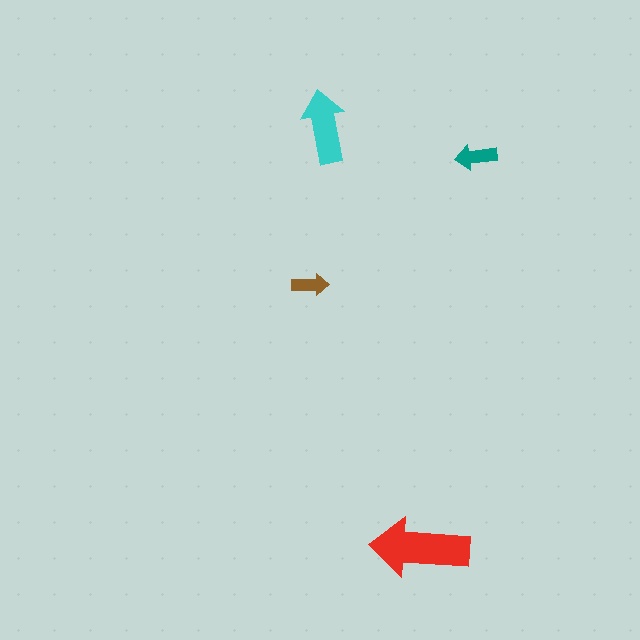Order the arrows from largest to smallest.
the red one, the cyan one, the teal one, the brown one.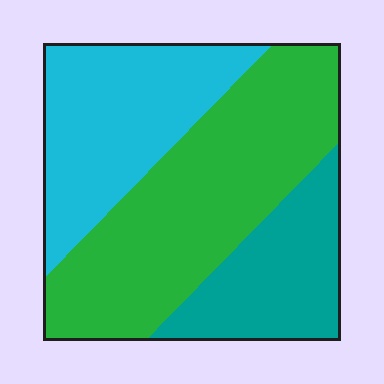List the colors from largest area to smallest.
From largest to smallest: green, cyan, teal.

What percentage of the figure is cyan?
Cyan covers 31% of the figure.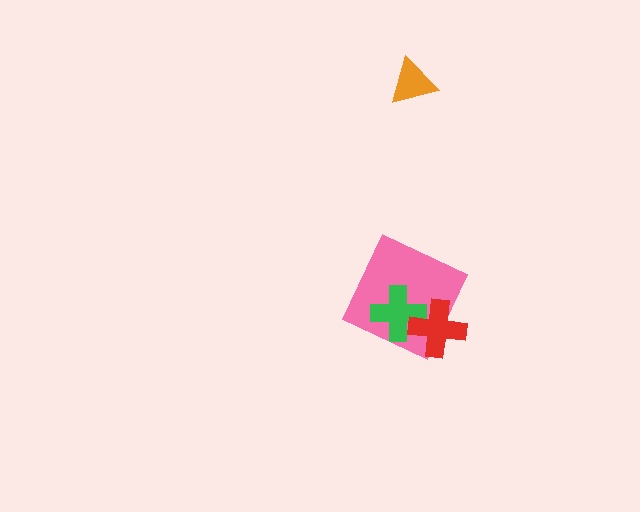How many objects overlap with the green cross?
2 objects overlap with the green cross.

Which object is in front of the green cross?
The red cross is in front of the green cross.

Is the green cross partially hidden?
Yes, it is partially covered by another shape.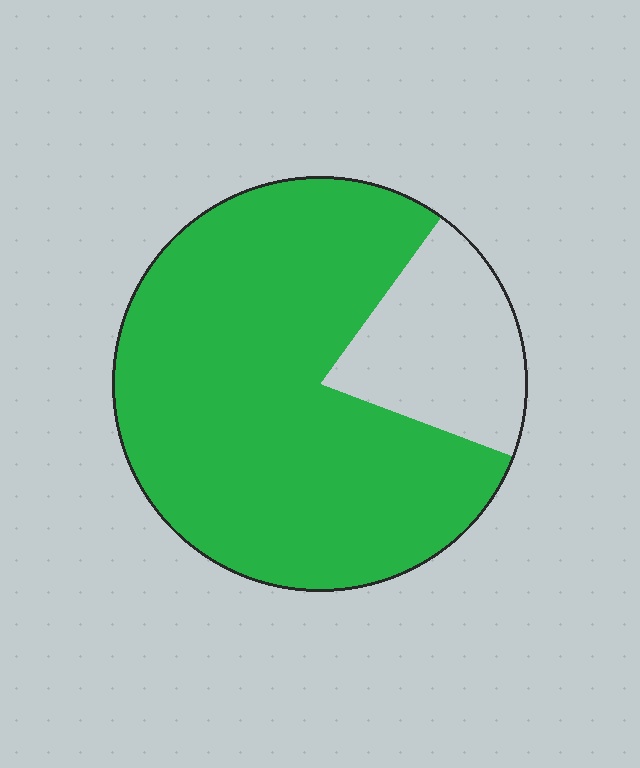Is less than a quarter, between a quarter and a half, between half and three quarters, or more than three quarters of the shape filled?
More than three quarters.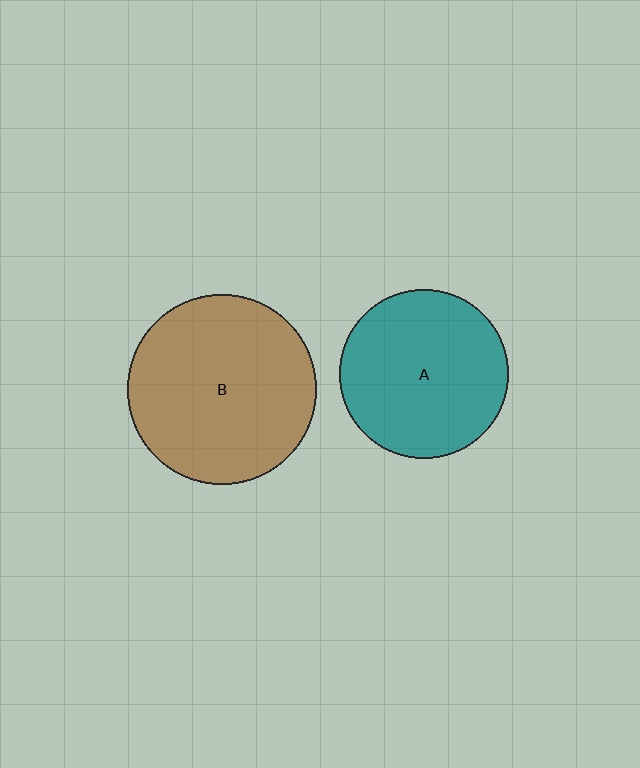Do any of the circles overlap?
No, none of the circles overlap.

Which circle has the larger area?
Circle B (brown).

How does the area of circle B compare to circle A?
Approximately 1.3 times.